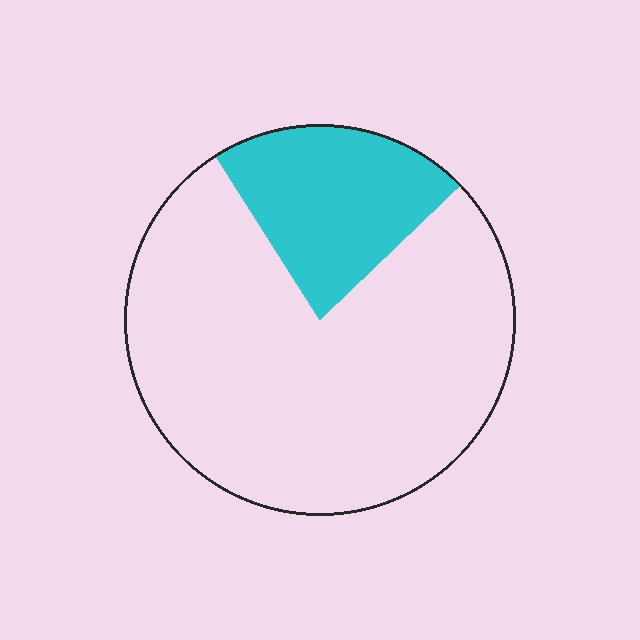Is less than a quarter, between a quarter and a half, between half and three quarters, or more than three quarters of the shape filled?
Less than a quarter.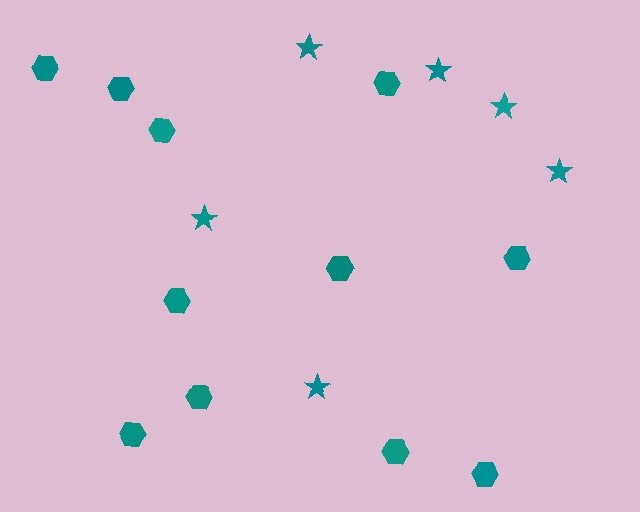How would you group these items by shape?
There are 2 groups: one group of hexagons (11) and one group of stars (6).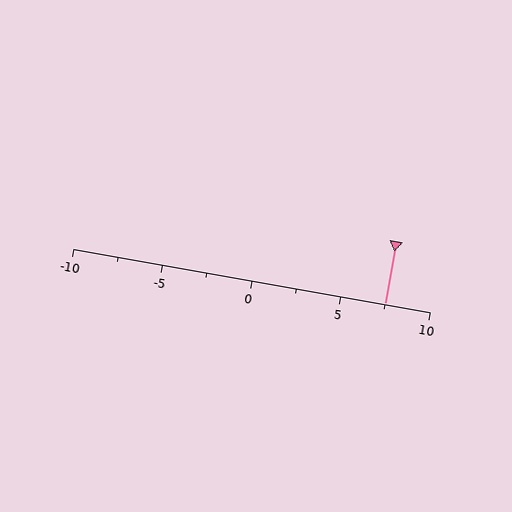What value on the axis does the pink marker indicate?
The marker indicates approximately 7.5.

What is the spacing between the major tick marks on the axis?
The major ticks are spaced 5 apart.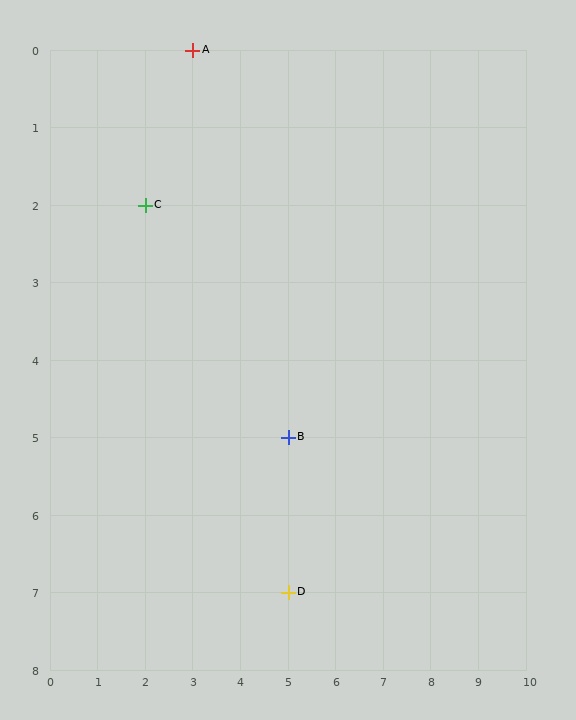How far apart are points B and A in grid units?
Points B and A are 2 columns and 5 rows apart (about 5.4 grid units diagonally).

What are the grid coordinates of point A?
Point A is at grid coordinates (3, 0).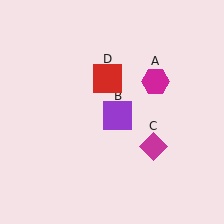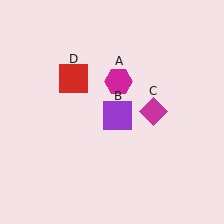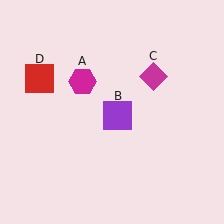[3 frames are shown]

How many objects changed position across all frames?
3 objects changed position: magenta hexagon (object A), magenta diamond (object C), red square (object D).